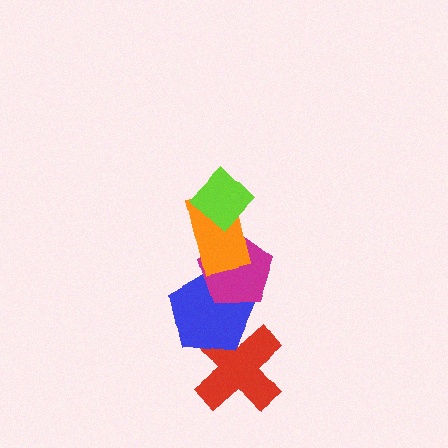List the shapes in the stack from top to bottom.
From top to bottom: the lime diamond, the orange rectangle, the magenta pentagon, the blue pentagon, the red cross.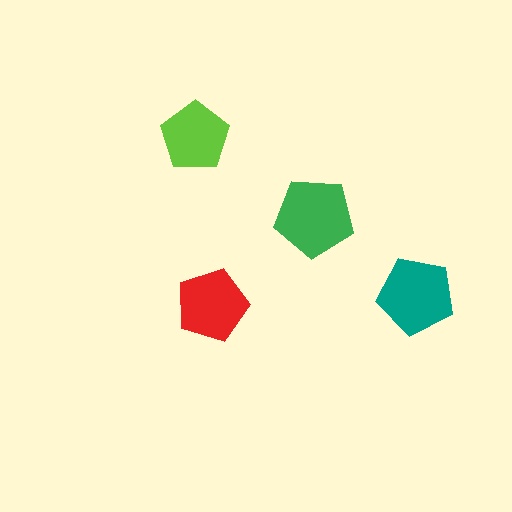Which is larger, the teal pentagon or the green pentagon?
The green one.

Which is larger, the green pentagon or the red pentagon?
The green one.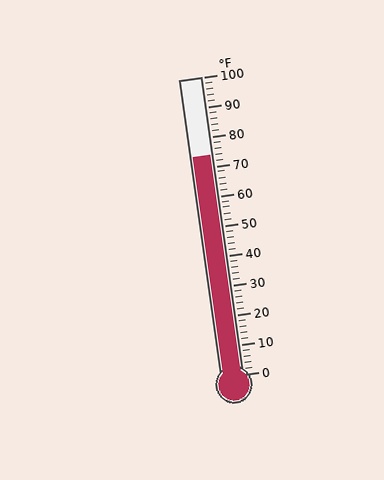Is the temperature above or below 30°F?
The temperature is above 30°F.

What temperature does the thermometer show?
The thermometer shows approximately 74°F.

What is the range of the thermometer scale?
The thermometer scale ranges from 0°F to 100°F.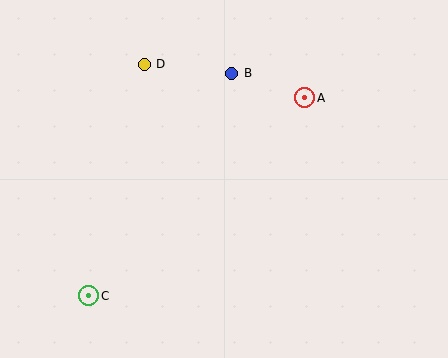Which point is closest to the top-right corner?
Point A is closest to the top-right corner.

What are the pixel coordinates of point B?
Point B is at (232, 73).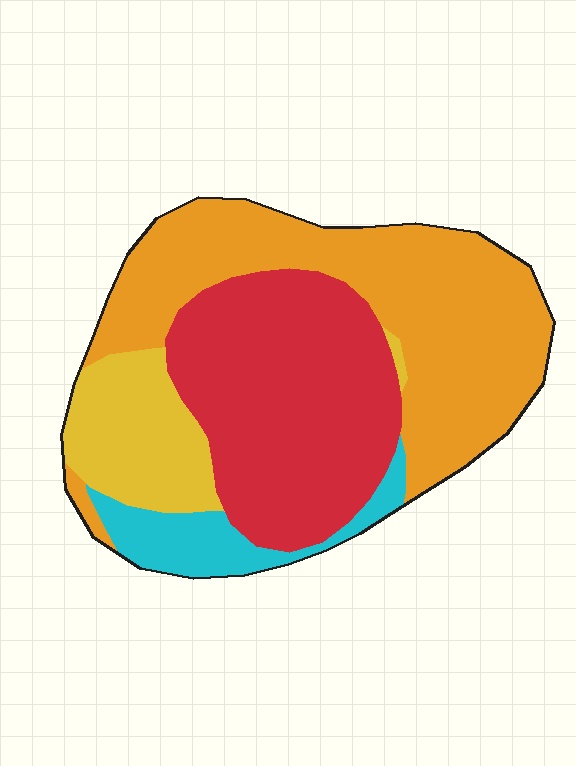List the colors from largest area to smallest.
From largest to smallest: orange, red, yellow, cyan.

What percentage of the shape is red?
Red covers 36% of the shape.